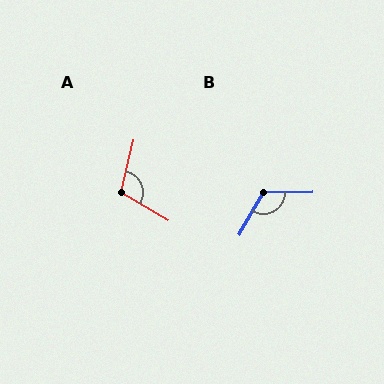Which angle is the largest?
B, at approximately 120 degrees.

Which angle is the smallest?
A, at approximately 107 degrees.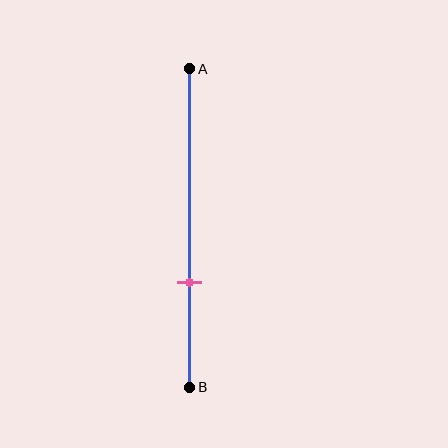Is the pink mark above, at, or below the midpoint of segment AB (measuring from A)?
The pink mark is below the midpoint of segment AB.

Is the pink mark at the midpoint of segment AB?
No, the mark is at about 65% from A, not at the 50% midpoint.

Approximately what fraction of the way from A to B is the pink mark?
The pink mark is approximately 65% of the way from A to B.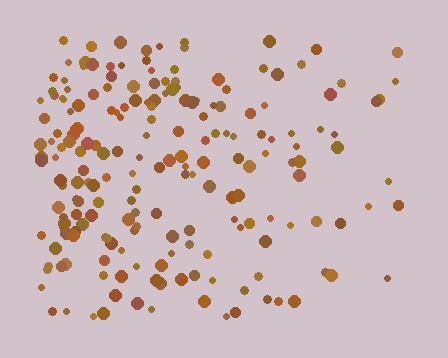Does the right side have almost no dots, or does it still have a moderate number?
Still a moderate number, just noticeably fewer than the left.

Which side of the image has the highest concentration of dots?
The left.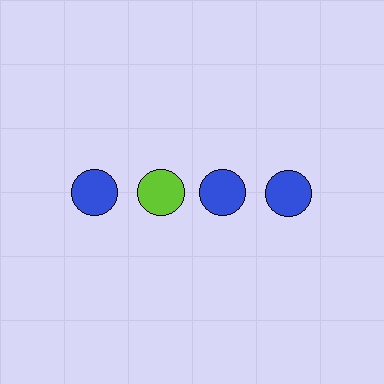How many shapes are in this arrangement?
There are 4 shapes arranged in a grid pattern.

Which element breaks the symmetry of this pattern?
The lime circle in the top row, second from left column breaks the symmetry. All other shapes are blue circles.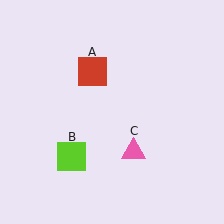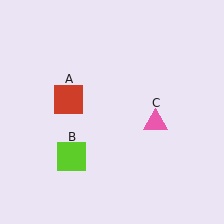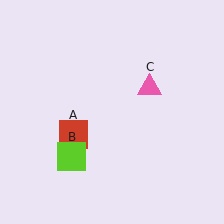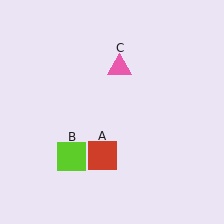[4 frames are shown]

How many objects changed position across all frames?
2 objects changed position: red square (object A), pink triangle (object C).